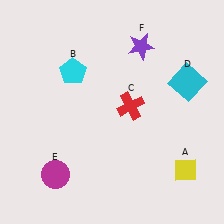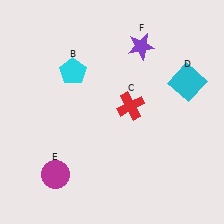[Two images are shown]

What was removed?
The yellow diamond (A) was removed in Image 2.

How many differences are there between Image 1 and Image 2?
There is 1 difference between the two images.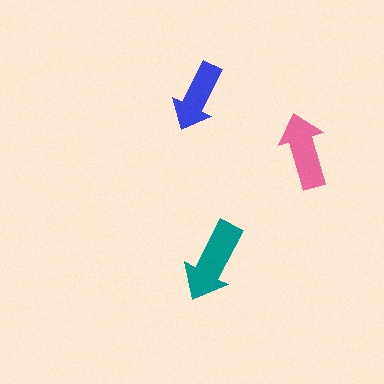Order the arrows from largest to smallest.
the teal one, the pink one, the blue one.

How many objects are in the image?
There are 3 objects in the image.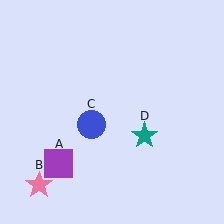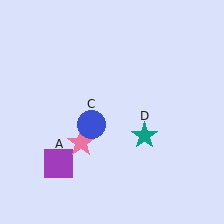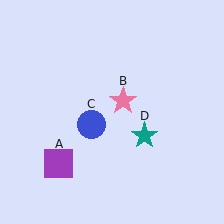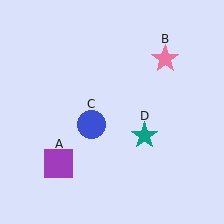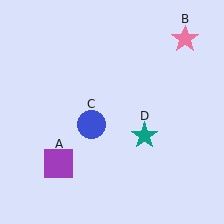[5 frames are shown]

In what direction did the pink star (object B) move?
The pink star (object B) moved up and to the right.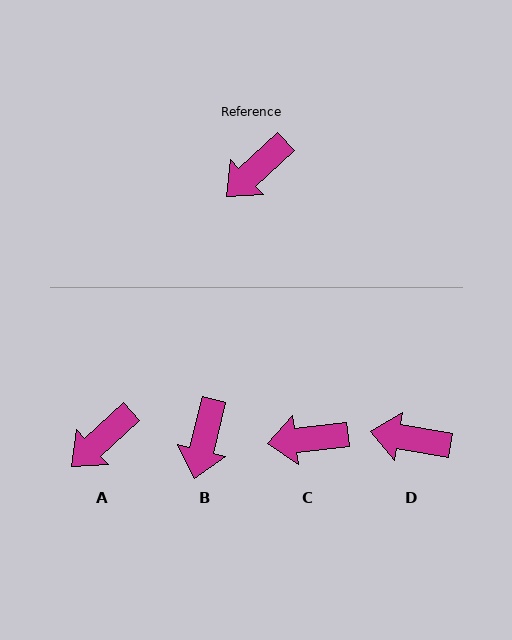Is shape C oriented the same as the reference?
No, it is off by about 36 degrees.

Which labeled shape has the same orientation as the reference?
A.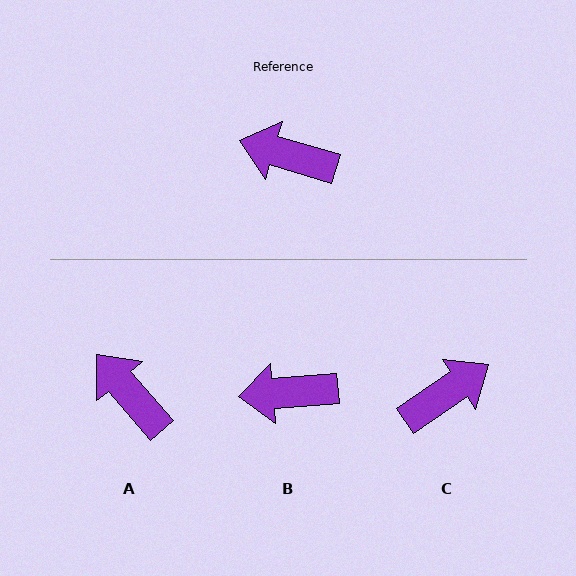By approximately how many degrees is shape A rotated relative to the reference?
Approximately 33 degrees clockwise.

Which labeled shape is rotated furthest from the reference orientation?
C, about 130 degrees away.